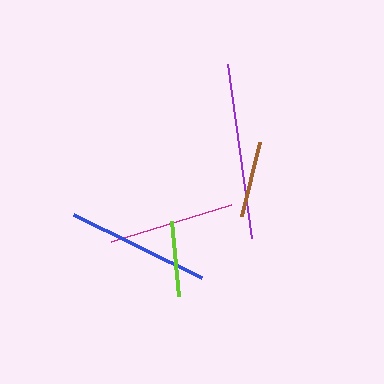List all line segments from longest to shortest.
From longest to shortest: purple, blue, magenta, brown, lime.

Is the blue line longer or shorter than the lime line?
The blue line is longer than the lime line.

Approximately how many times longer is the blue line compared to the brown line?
The blue line is approximately 1.9 times the length of the brown line.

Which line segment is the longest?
The purple line is the longest at approximately 175 pixels.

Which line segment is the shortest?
The lime line is the shortest at approximately 75 pixels.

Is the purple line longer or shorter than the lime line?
The purple line is longer than the lime line.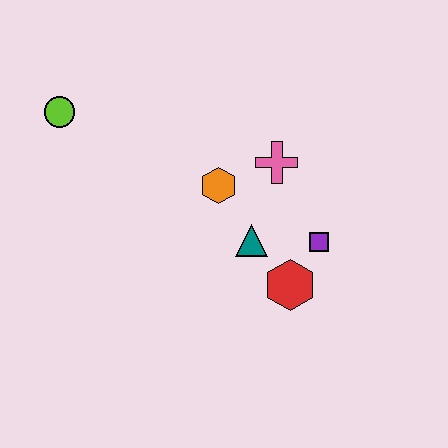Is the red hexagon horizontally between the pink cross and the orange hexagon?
No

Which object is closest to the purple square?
The red hexagon is closest to the purple square.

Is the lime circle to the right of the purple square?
No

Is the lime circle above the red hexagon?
Yes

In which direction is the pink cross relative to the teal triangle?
The pink cross is above the teal triangle.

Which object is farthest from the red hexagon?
The lime circle is farthest from the red hexagon.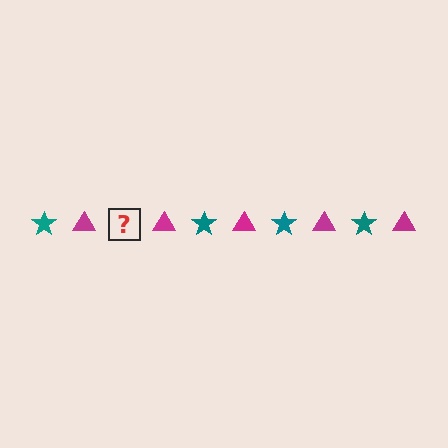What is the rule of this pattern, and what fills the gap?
The rule is that the pattern alternates between teal star and magenta triangle. The gap should be filled with a teal star.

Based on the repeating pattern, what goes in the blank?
The blank should be a teal star.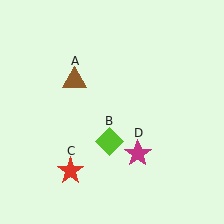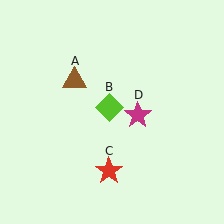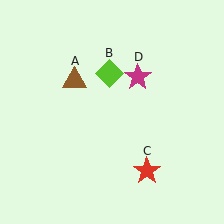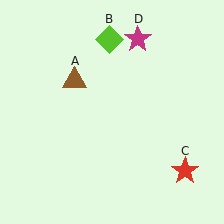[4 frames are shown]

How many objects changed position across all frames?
3 objects changed position: lime diamond (object B), red star (object C), magenta star (object D).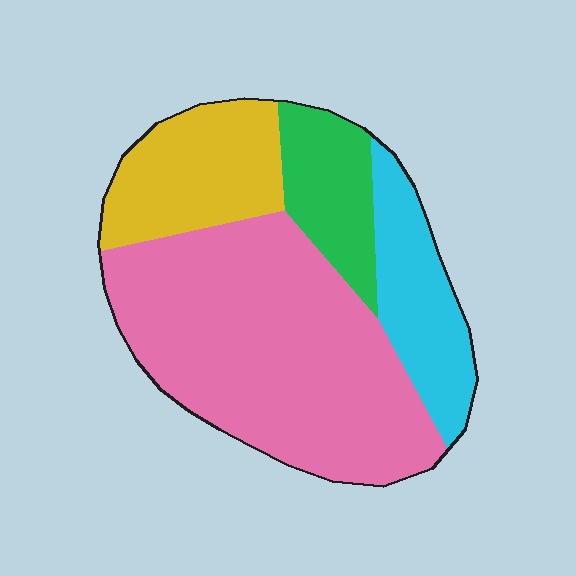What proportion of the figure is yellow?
Yellow covers about 20% of the figure.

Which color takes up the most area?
Pink, at roughly 55%.